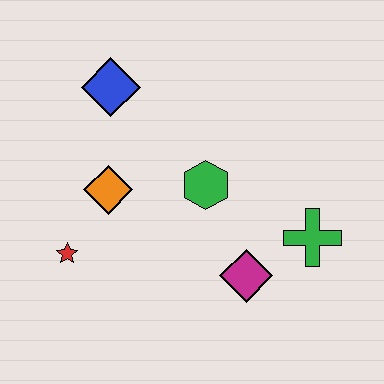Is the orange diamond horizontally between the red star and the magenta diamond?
Yes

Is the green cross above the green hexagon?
No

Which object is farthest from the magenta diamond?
The blue diamond is farthest from the magenta diamond.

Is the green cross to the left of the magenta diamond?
No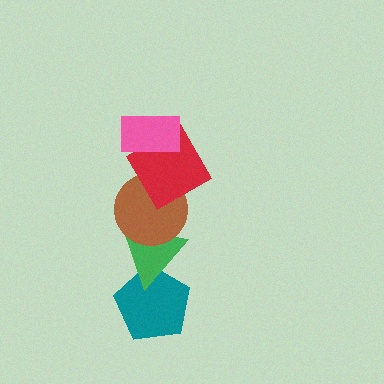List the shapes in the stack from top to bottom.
From top to bottom: the pink rectangle, the red diamond, the brown circle, the green triangle, the teal pentagon.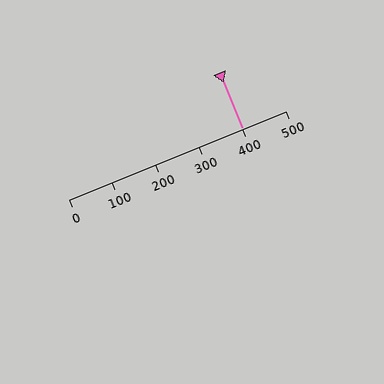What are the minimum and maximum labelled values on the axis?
The axis runs from 0 to 500.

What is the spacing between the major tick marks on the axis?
The major ticks are spaced 100 apart.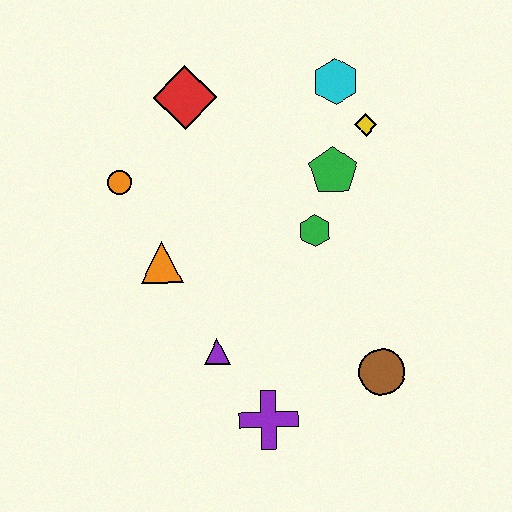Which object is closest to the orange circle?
The orange triangle is closest to the orange circle.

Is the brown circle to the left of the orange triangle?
No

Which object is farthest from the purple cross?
The cyan hexagon is farthest from the purple cross.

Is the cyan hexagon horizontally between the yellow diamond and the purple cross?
Yes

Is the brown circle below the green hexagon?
Yes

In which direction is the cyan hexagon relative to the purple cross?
The cyan hexagon is above the purple cross.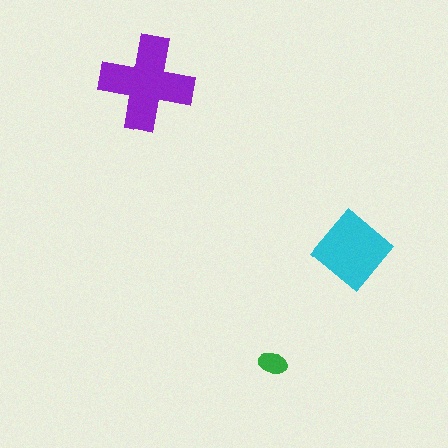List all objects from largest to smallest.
The purple cross, the cyan diamond, the green ellipse.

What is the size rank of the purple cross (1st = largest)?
1st.